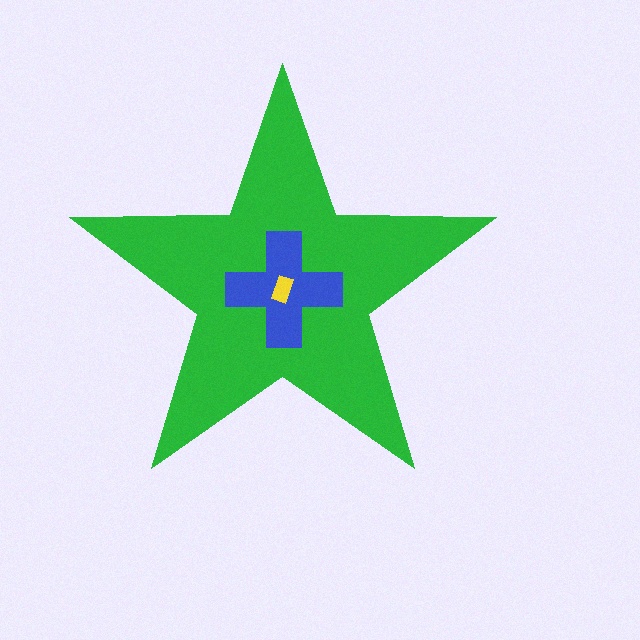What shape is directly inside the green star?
The blue cross.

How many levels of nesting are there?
3.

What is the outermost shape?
The green star.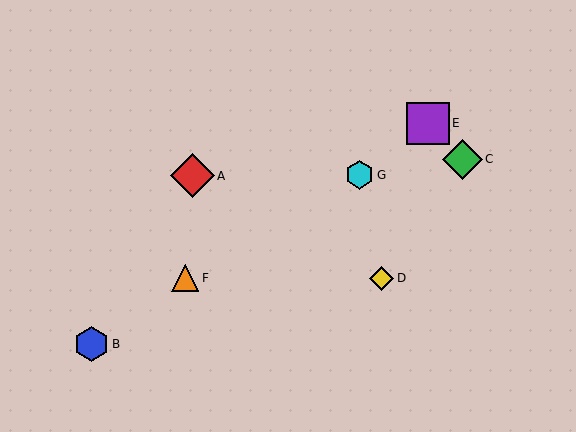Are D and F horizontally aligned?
Yes, both are at y≈278.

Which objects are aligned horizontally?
Objects D, F are aligned horizontally.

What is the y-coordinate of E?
Object E is at y≈123.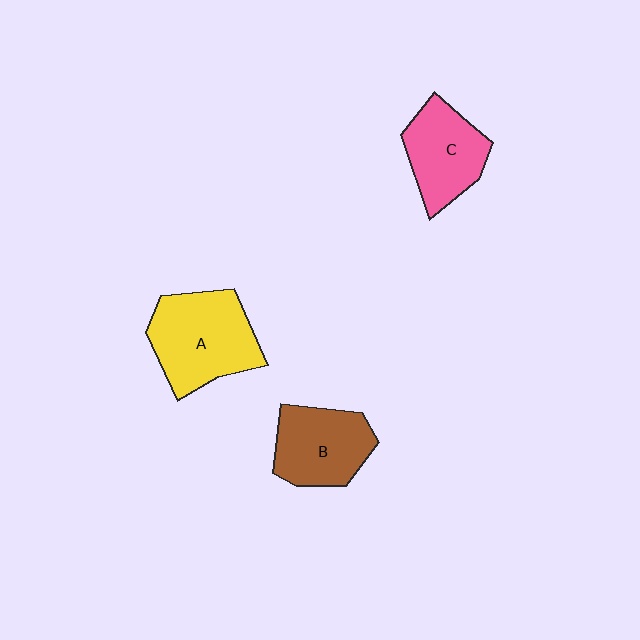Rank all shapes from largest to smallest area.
From largest to smallest: A (yellow), B (brown), C (pink).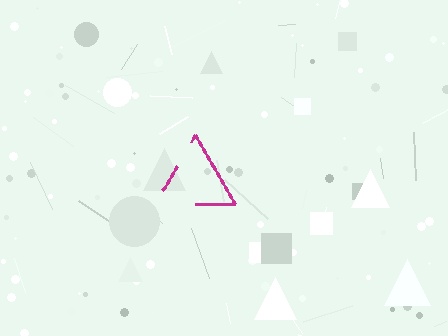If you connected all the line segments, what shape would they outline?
They would outline a triangle.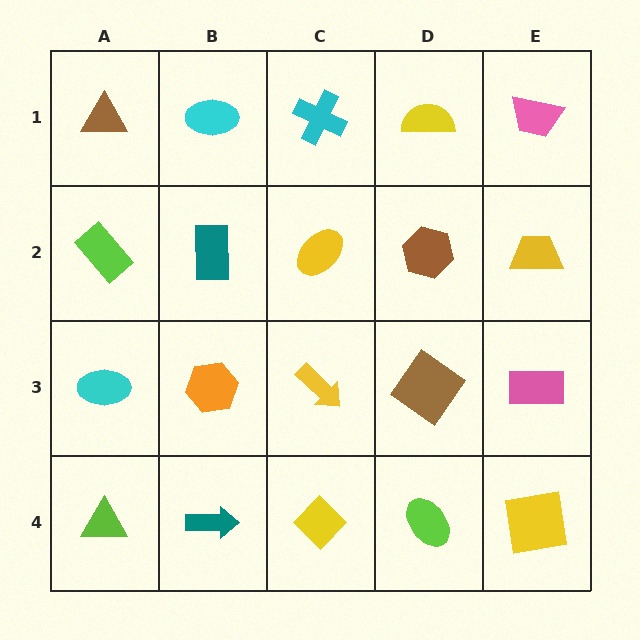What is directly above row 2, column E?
A pink trapezoid.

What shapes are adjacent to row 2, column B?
A cyan ellipse (row 1, column B), an orange hexagon (row 3, column B), a lime rectangle (row 2, column A), a yellow ellipse (row 2, column C).